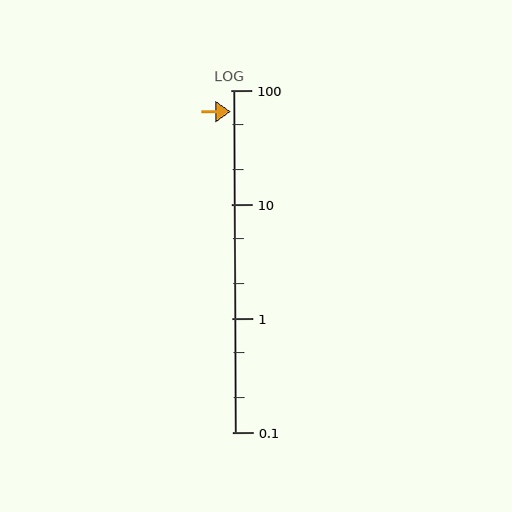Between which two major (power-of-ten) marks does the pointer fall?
The pointer is between 10 and 100.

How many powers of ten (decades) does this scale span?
The scale spans 3 decades, from 0.1 to 100.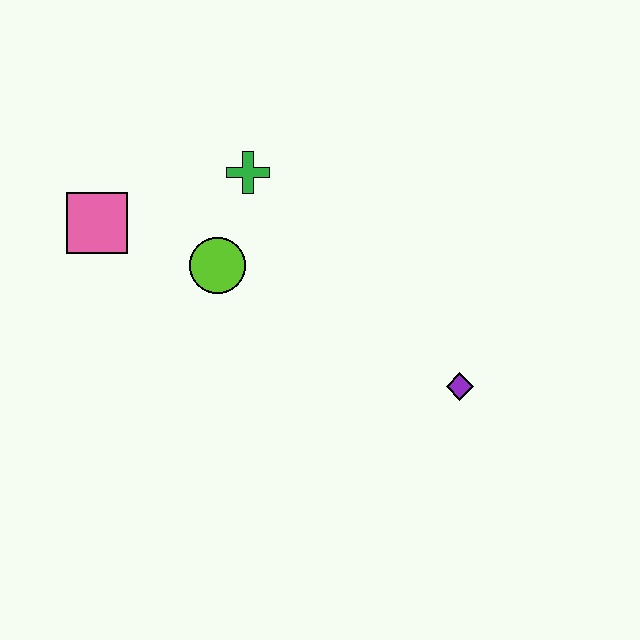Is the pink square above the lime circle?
Yes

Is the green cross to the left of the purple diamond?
Yes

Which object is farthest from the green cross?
The purple diamond is farthest from the green cross.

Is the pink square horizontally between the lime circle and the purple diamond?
No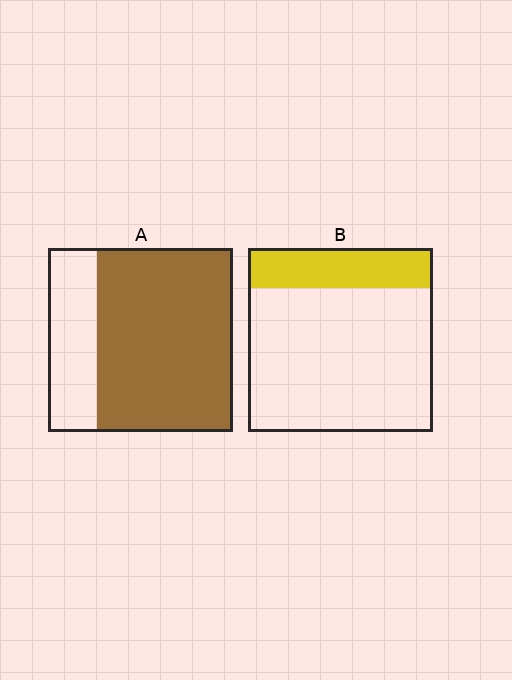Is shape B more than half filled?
No.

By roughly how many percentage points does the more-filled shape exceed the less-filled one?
By roughly 50 percentage points (A over B).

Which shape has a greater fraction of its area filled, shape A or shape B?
Shape A.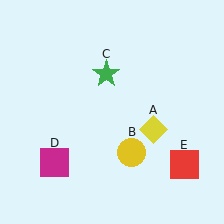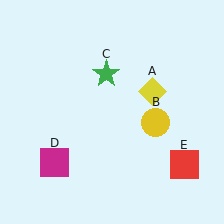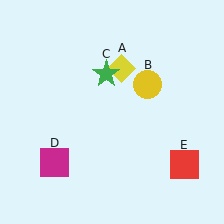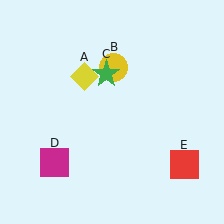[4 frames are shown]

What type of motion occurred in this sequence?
The yellow diamond (object A), yellow circle (object B) rotated counterclockwise around the center of the scene.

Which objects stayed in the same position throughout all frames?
Green star (object C) and magenta square (object D) and red square (object E) remained stationary.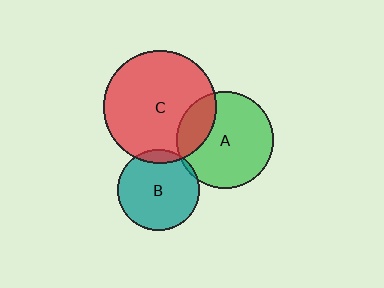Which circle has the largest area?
Circle C (red).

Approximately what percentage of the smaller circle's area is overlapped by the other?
Approximately 5%.